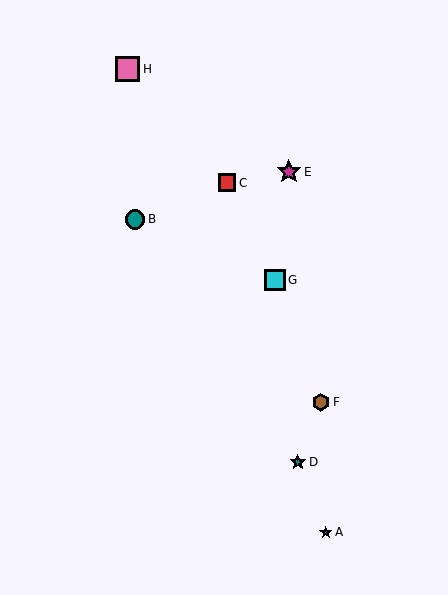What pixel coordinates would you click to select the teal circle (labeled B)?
Click at (135, 219) to select the teal circle B.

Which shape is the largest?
The pink square (labeled H) is the largest.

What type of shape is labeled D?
Shape D is a teal star.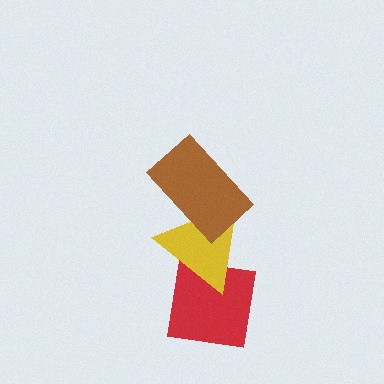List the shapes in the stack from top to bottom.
From top to bottom: the brown rectangle, the yellow triangle, the red square.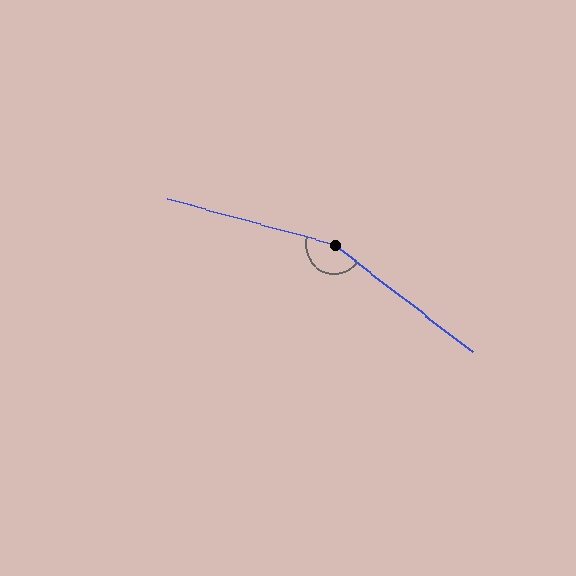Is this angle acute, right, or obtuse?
It is obtuse.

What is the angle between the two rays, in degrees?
Approximately 158 degrees.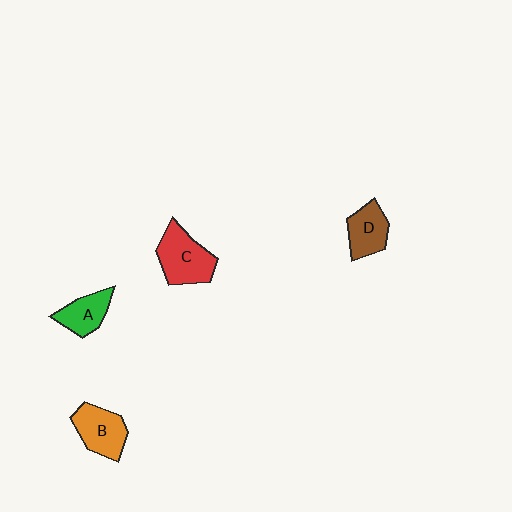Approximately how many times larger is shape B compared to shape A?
Approximately 1.3 times.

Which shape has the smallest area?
Shape A (green).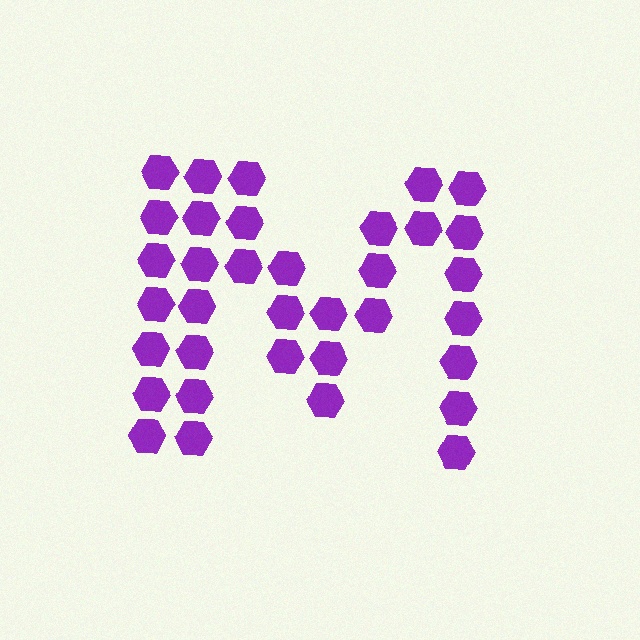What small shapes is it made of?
It is made of small hexagons.